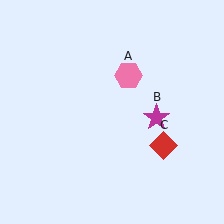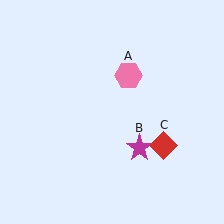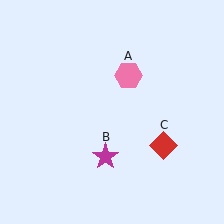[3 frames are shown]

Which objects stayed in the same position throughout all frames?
Pink hexagon (object A) and red diamond (object C) remained stationary.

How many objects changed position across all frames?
1 object changed position: magenta star (object B).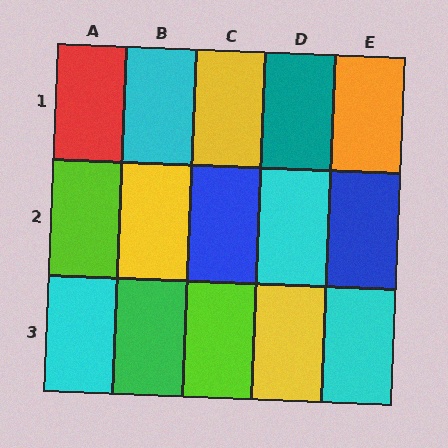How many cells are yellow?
3 cells are yellow.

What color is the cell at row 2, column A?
Lime.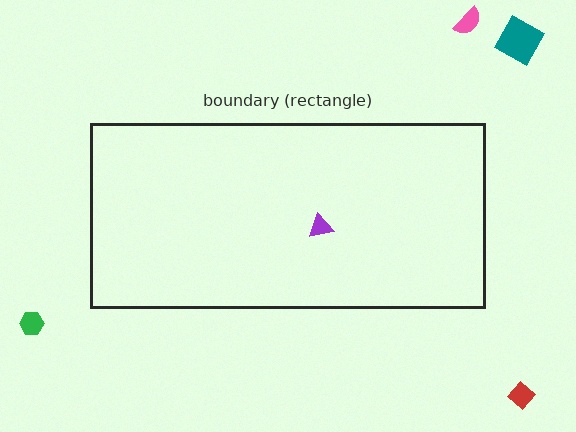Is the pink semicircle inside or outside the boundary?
Outside.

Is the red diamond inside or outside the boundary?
Outside.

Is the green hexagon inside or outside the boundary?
Outside.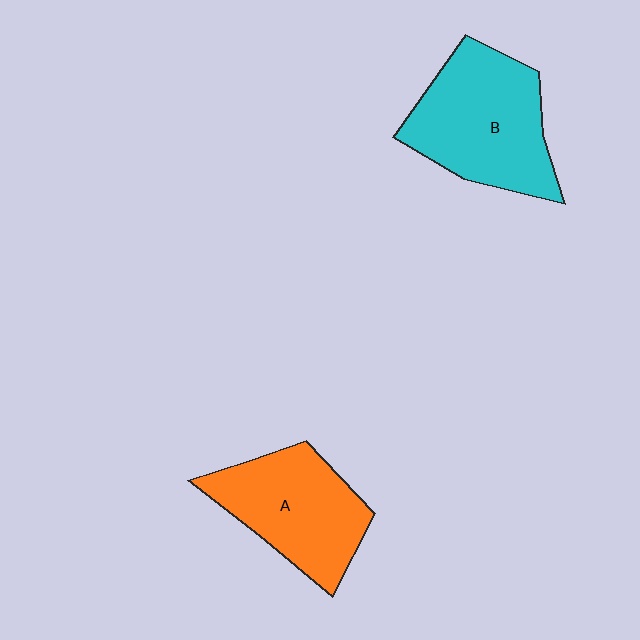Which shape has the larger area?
Shape B (cyan).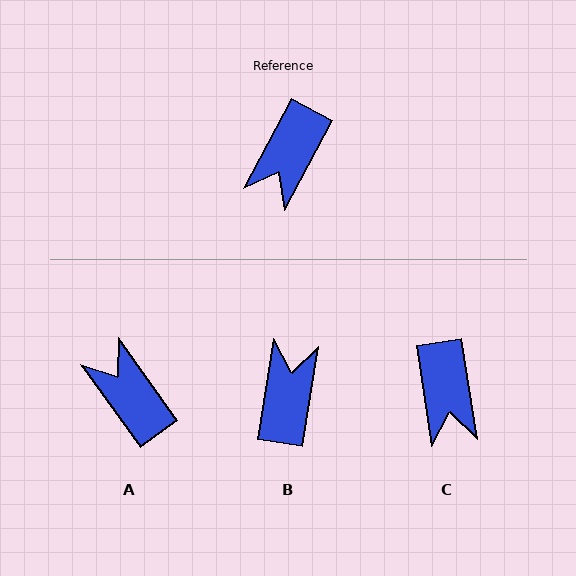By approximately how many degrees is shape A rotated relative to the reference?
Approximately 116 degrees clockwise.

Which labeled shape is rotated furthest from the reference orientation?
B, about 161 degrees away.